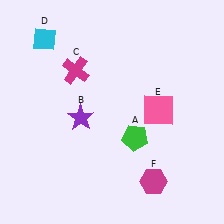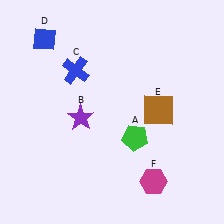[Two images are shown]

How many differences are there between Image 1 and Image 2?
There are 3 differences between the two images.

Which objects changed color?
C changed from magenta to blue. D changed from cyan to blue. E changed from pink to brown.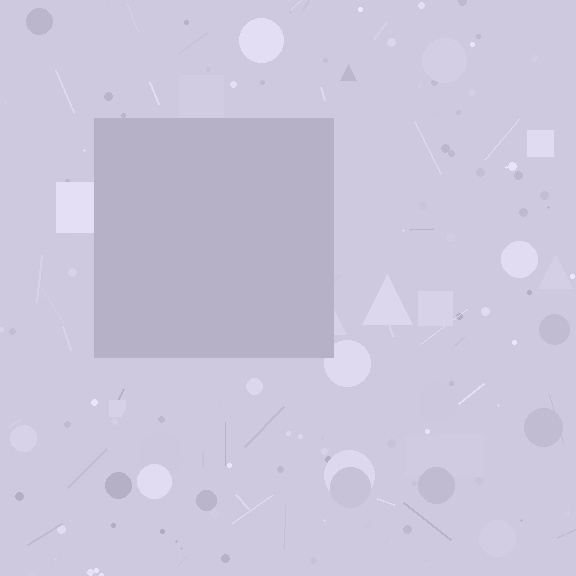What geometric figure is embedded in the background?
A square is embedded in the background.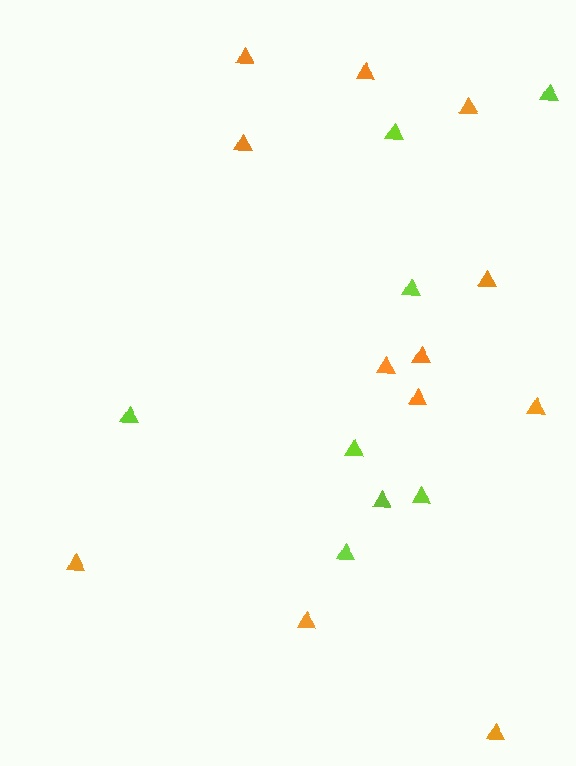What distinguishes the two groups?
There are 2 groups: one group of lime triangles (8) and one group of orange triangles (12).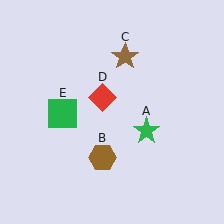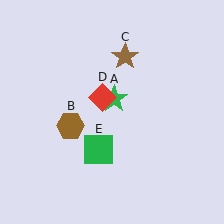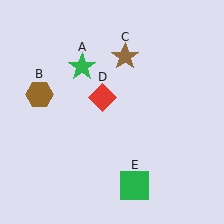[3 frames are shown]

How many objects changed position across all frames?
3 objects changed position: green star (object A), brown hexagon (object B), green square (object E).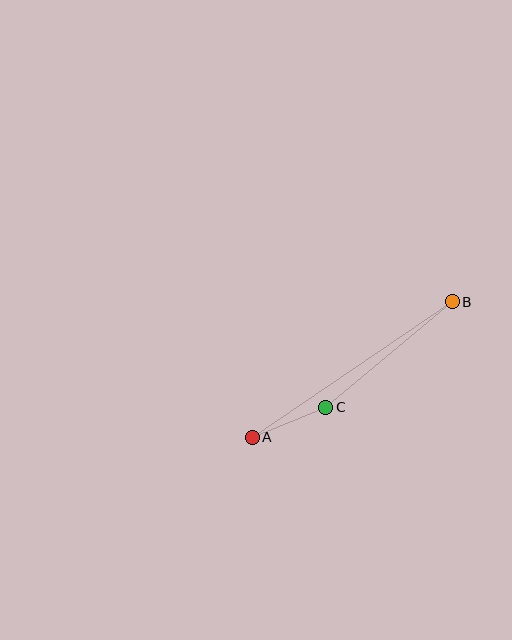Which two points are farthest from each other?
Points A and B are farthest from each other.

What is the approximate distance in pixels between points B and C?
The distance between B and C is approximately 165 pixels.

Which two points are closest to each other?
Points A and C are closest to each other.